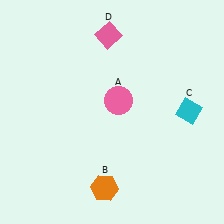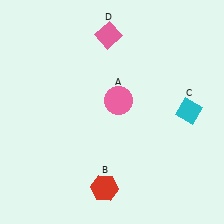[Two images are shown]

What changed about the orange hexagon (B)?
In Image 1, B is orange. In Image 2, it changed to red.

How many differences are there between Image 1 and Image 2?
There is 1 difference between the two images.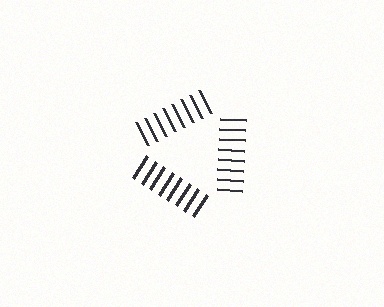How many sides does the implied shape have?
3 sides — the line-ends trace a triangle.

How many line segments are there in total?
24 — 8 along each of the 3 edges.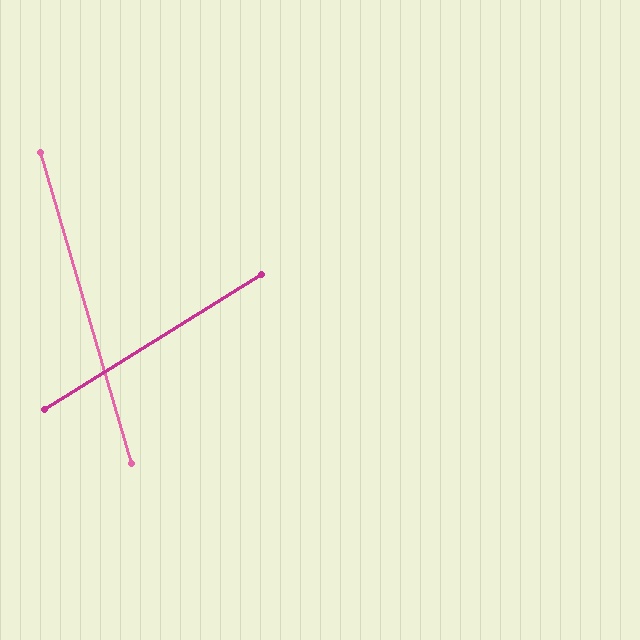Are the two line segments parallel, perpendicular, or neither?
Neither parallel nor perpendicular — they differ by about 75°.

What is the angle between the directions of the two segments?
Approximately 75 degrees.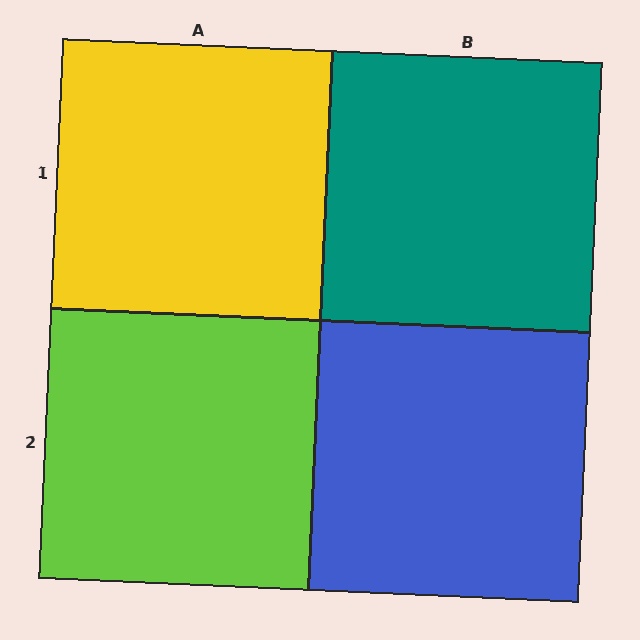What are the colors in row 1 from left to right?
Yellow, teal.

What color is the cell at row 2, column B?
Blue.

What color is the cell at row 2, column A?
Lime.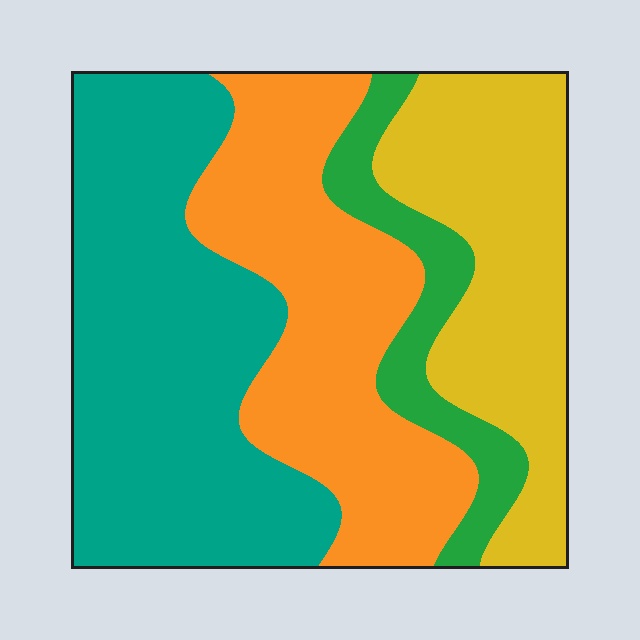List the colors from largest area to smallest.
From largest to smallest: teal, orange, yellow, green.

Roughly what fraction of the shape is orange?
Orange covers around 30% of the shape.